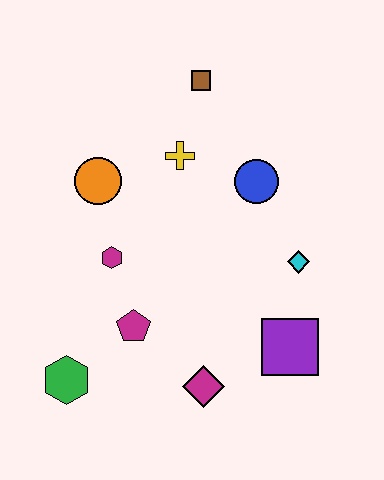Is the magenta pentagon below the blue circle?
Yes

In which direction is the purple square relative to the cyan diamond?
The purple square is below the cyan diamond.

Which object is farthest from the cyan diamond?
The green hexagon is farthest from the cyan diamond.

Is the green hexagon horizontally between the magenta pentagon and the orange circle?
No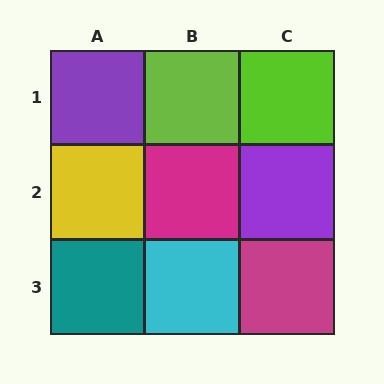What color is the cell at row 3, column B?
Cyan.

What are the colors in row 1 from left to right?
Purple, lime, lime.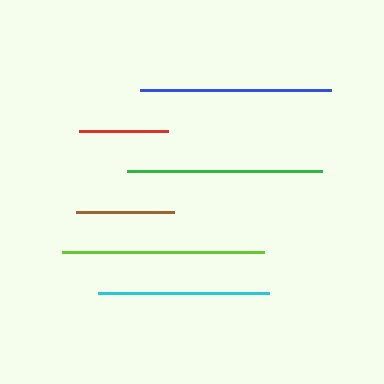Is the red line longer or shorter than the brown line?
The brown line is longer than the red line.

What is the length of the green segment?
The green segment is approximately 195 pixels long.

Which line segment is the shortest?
The red line is the shortest at approximately 90 pixels.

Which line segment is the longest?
The lime line is the longest at approximately 202 pixels.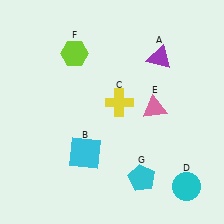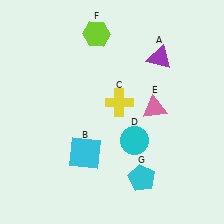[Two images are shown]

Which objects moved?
The objects that moved are: the cyan circle (D), the lime hexagon (F).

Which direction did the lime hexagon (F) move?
The lime hexagon (F) moved right.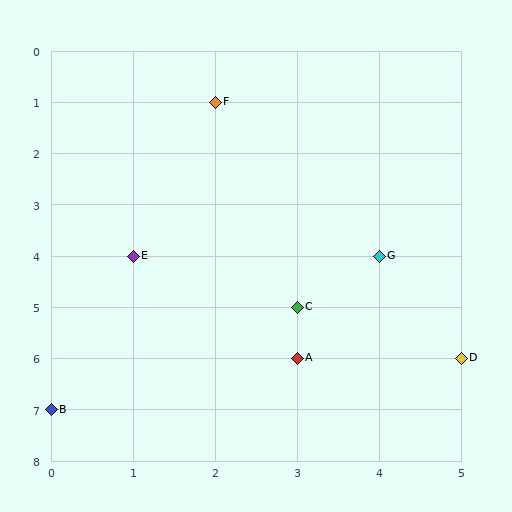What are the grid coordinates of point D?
Point D is at grid coordinates (5, 6).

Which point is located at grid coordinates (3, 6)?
Point A is at (3, 6).